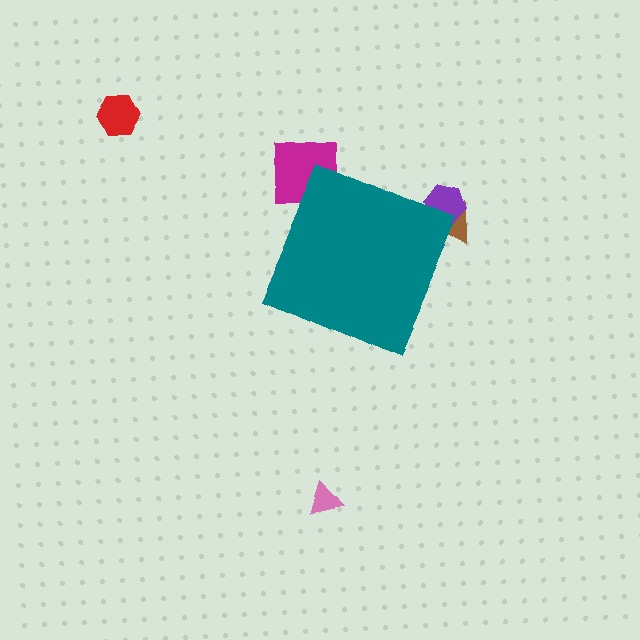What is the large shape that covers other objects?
A teal diamond.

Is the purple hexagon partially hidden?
Yes, the purple hexagon is partially hidden behind the teal diamond.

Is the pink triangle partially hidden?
No, the pink triangle is fully visible.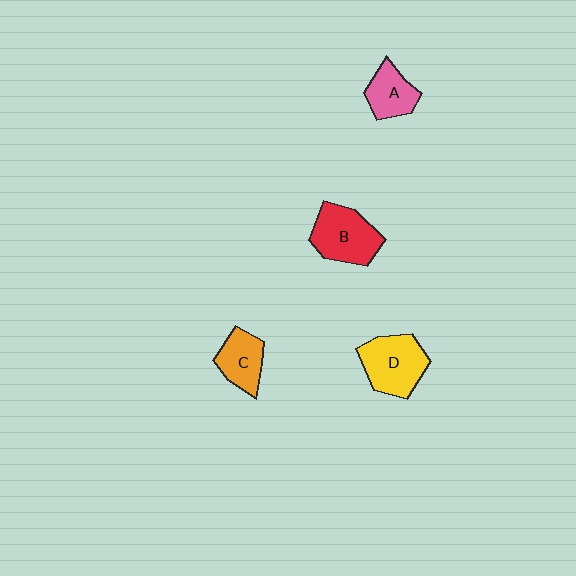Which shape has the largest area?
Shape D (yellow).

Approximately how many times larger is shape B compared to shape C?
Approximately 1.4 times.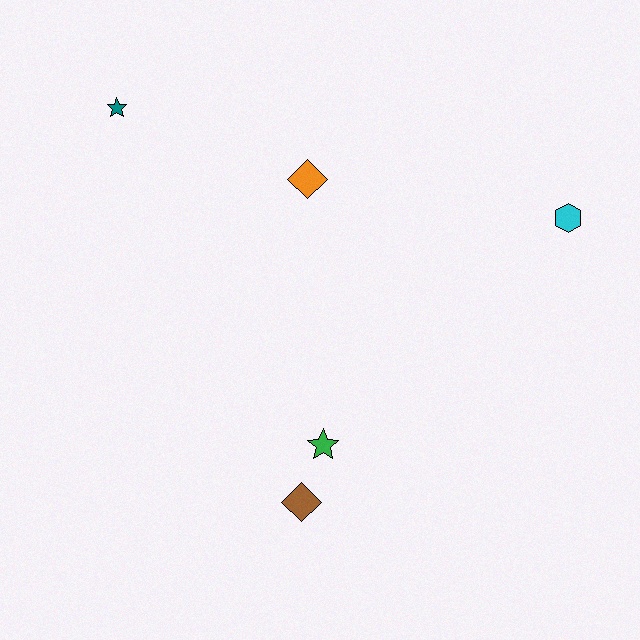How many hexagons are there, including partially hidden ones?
There is 1 hexagon.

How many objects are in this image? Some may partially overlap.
There are 5 objects.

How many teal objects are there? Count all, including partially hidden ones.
There is 1 teal object.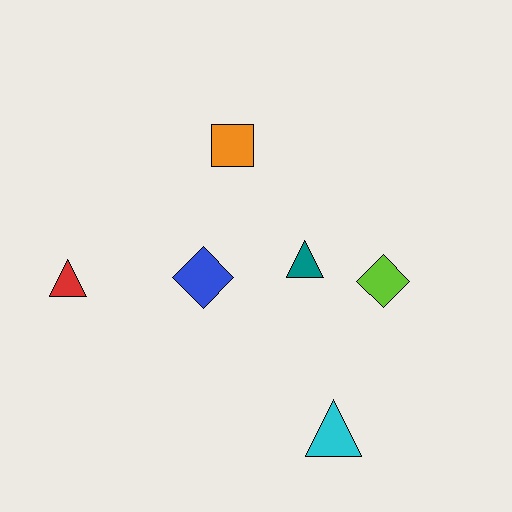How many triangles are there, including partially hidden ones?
There are 3 triangles.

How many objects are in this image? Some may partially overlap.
There are 6 objects.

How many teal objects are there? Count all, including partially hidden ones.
There is 1 teal object.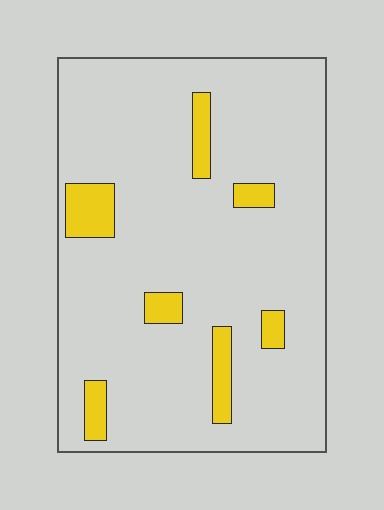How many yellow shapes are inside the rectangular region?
7.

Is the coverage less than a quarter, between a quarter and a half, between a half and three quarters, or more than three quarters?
Less than a quarter.